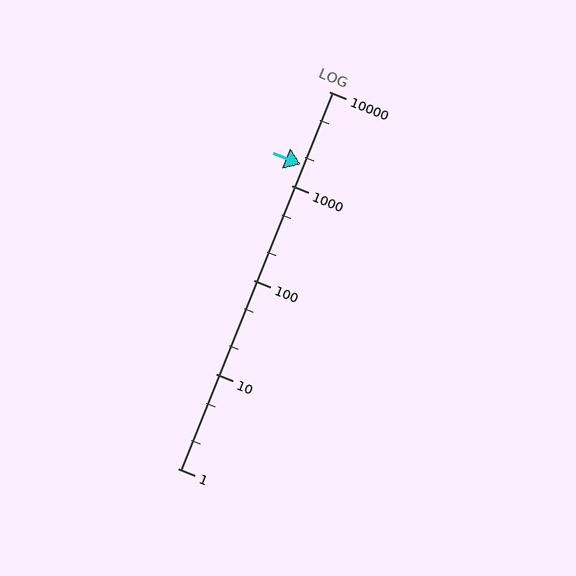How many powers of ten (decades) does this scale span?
The scale spans 4 decades, from 1 to 10000.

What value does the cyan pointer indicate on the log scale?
The pointer indicates approximately 1700.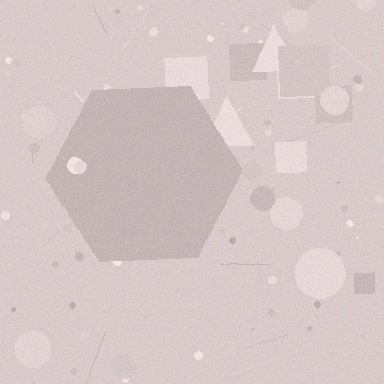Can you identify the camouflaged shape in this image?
The camouflaged shape is a hexagon.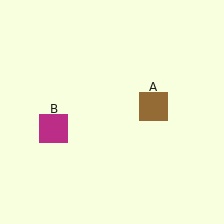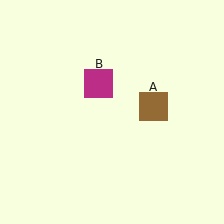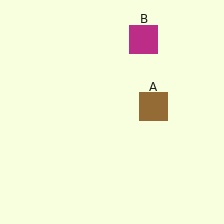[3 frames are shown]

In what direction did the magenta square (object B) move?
The magenta square (object B) moved up and to the right.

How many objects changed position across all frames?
1 object changed position: magenta square (object B).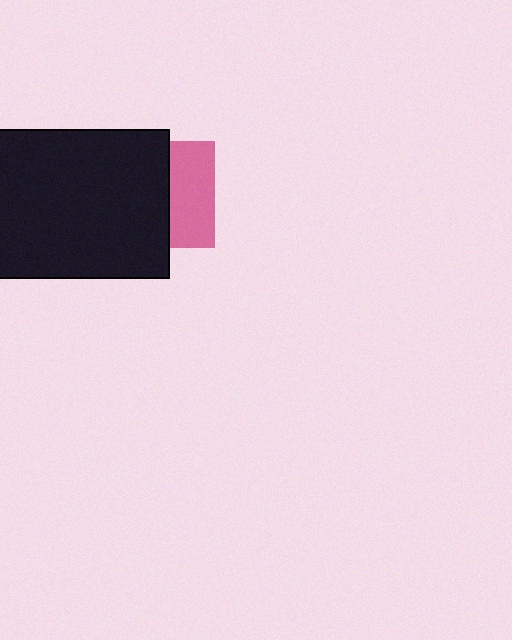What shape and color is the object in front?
The object in front is a black rectangle.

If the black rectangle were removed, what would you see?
You would see the complete pink square.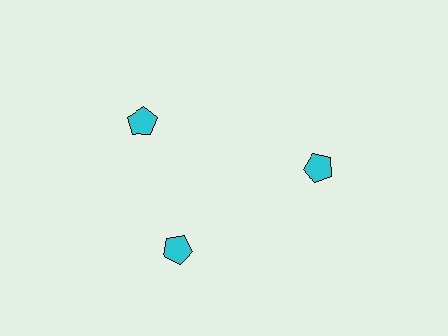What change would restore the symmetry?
The symmetry would be restored by rotating it back into even spacing with its neighbors so that all 3 pentagons sit at equal angles and equal distance from the center.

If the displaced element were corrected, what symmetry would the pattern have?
It would have 3-fold rotational symmetry — the pattern would map onto itself every 120 degrees.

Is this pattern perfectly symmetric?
No. The 3 cyan pentagons are arranged in a ring, but one element near the 11 o'clock position is rotated out of alignment along the ring, breaking the 3-fold rotational symmetry.